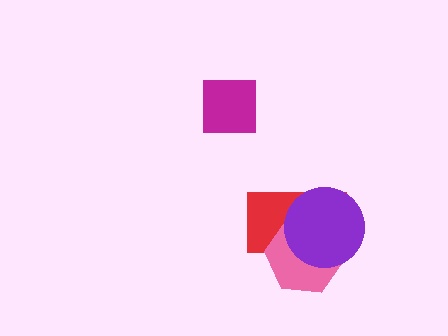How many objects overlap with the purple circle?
2 objects overlap with the purple circle.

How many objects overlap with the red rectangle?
2 objects overlap with the red rectangle.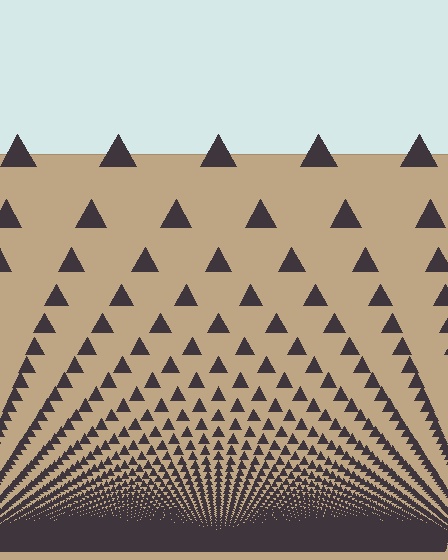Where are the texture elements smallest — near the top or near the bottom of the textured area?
Near the bottom.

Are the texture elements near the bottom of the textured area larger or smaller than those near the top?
Smaller. The gradient is inverted — elements near the bottom are smaller and denser.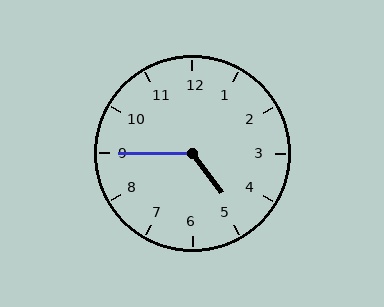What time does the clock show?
4:45.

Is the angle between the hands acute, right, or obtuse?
It is obtuse.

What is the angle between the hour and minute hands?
Approximately 128 degrees.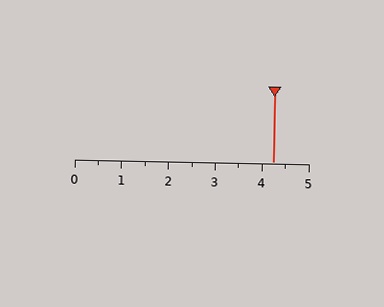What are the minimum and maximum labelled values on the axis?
The axis runs from 0 to 5.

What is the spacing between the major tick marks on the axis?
The major ticks are spaced 1 apart.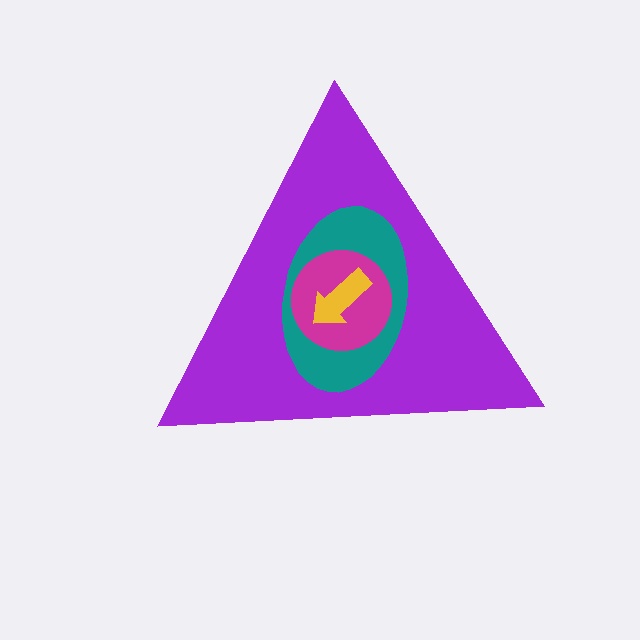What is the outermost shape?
The purple triangle.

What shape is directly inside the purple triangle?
The teal ellipse.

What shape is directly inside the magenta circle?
The yellow arrow.